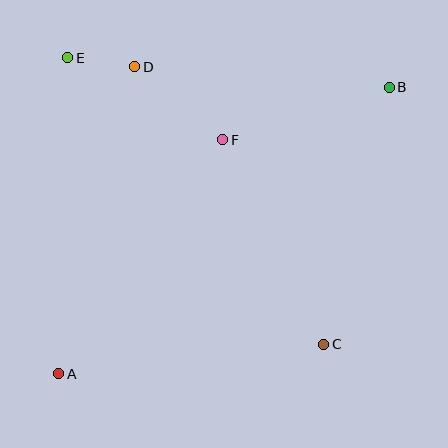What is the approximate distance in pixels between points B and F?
The distance between B and F is approximately 174 pixels.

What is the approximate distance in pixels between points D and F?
The distance between D and F is approximately 115 pixels.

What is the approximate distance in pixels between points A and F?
The distance between A and F is approximately 286 pixels.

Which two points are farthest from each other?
Points A and B are farthest from each other.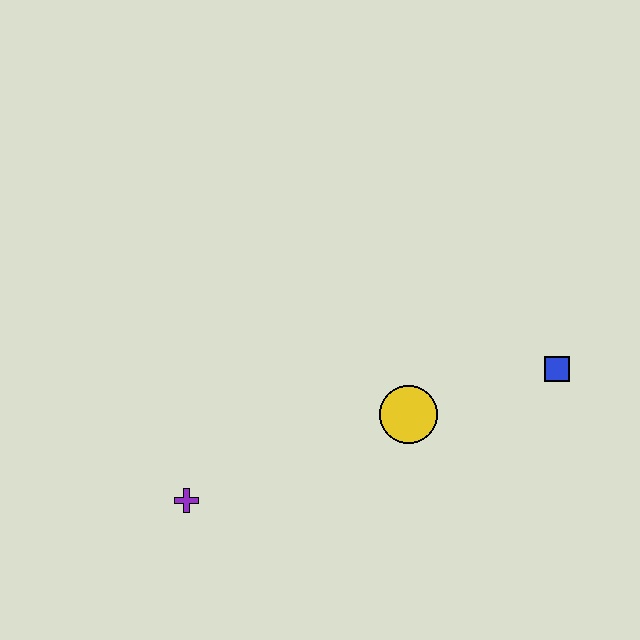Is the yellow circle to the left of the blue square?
Yes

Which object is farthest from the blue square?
The purple cross is farthest from the blue square.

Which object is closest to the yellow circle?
The blue square is closest to the yellow circle.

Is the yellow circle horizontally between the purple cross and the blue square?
Yes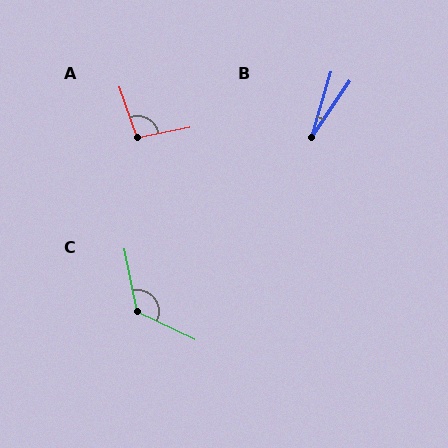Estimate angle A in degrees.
Approximately 97 degrees.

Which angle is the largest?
C, at approximately 126 degrees.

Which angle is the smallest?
B, at approximately 18 degrees.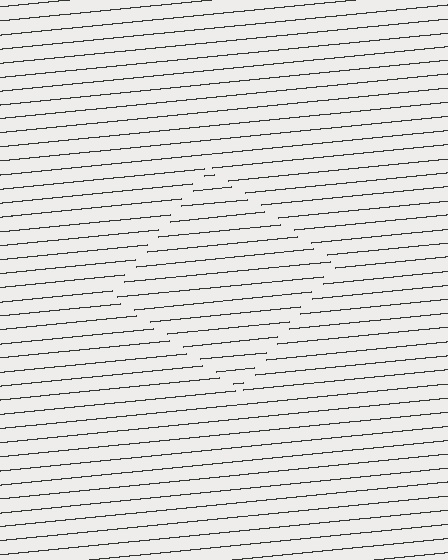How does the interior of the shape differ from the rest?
The interior of the shape contains the same grating, shifted by half a period — the contour is defined by the phase discontinuity where line-ends from the inner and outer gratings abut.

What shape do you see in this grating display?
An illusory square. The interior of the shape contains the same grating, shifted by half a period — the contour is defined by the phase discontinuity where line-ends from the inner and outer gratings abut.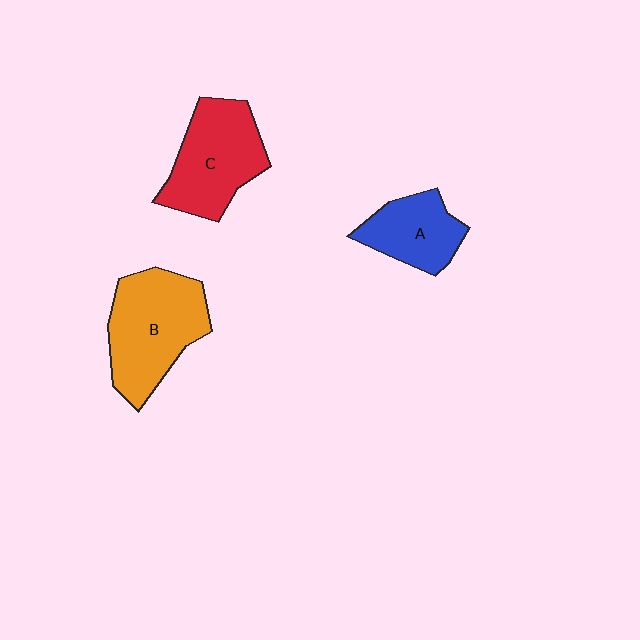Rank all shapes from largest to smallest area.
From largest to smallest: B (orange), C (red), A (blue).